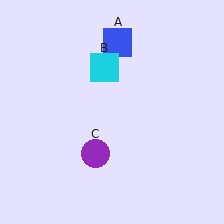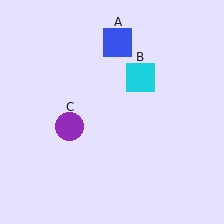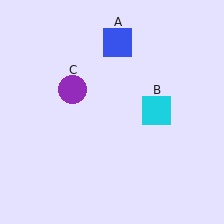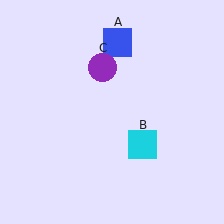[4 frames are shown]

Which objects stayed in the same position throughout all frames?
Blue square (object A) remained stationary.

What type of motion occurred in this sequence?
The cyan square (object B), purple circle (object C) rotated clockwise around the center of the scene.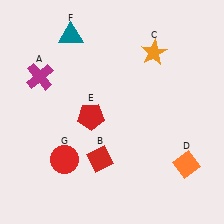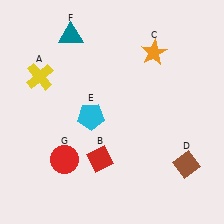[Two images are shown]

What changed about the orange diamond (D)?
In Image 1, D is orange. In Image 2, it changed to brown.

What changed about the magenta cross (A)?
In Image 1, A is magenta. In Image 2, it changed to yellow.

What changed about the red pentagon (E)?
In Image 1, E is red. In Image 2, it changed to cyan.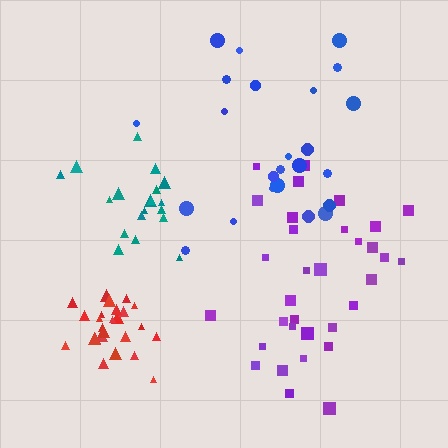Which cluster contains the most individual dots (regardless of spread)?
Purple (33).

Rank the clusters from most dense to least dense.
red, teal, purple, blue.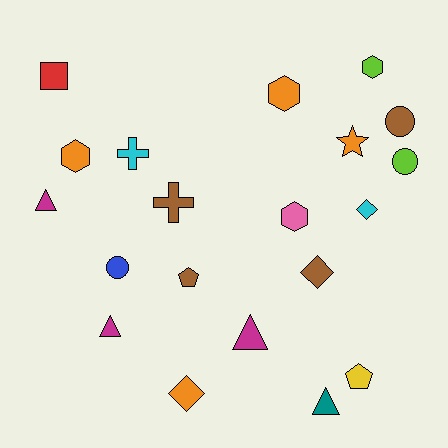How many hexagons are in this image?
There are 4 hexagons.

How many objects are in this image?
There are 20 objects.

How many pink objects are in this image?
There is 1 pink object.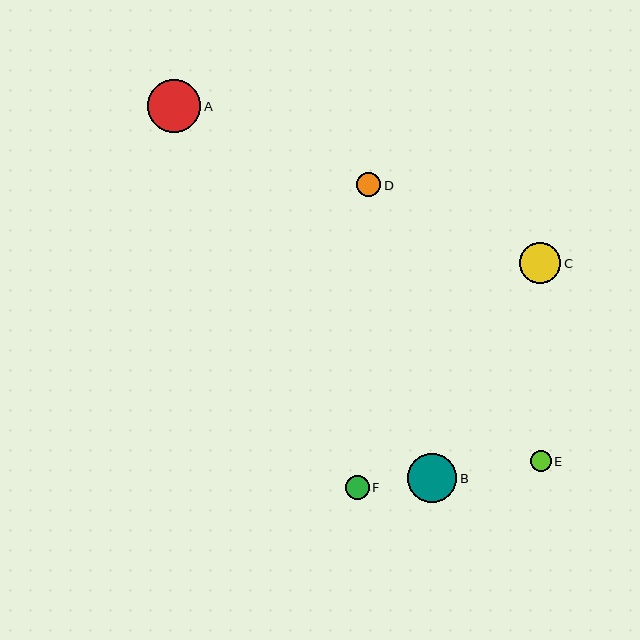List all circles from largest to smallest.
From largest to smallest: A, B, C, F, D, E.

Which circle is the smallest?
Circle E is the smallest with a size of approximately 20 pixels.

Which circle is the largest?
Circle A is the largest with a size of approximately 53 pixels.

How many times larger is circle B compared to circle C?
Circle B is approximately 1.2 times the size of circle C.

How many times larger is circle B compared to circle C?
Circle B is approximately 1.2 times the size of circle C.